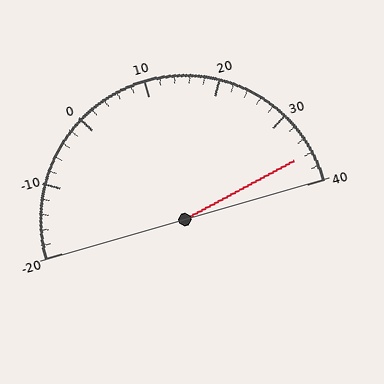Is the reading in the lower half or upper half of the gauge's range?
The reading is in the upper half of the range (-20 to 40).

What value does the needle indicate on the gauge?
The needle indicates approximately 36.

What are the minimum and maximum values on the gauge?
The gauge ranges from -20 to 40.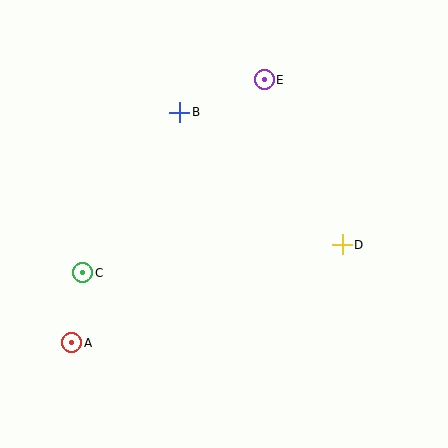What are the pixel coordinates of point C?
Point C is at (83, 273).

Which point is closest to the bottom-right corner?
Point D is closest to the bottom-right corner.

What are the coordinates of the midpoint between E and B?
The midpoint between E and B is at (222, 96).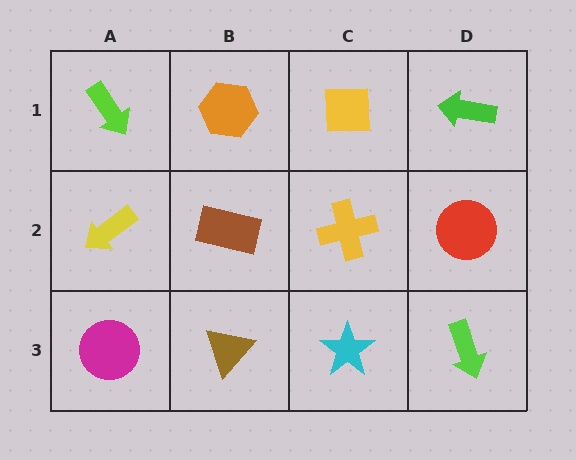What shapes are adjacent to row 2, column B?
An orange hexagon (row 1, column B), a brown triangle (row 3, column B), a yellow arrow (row 2, column A), a yellow cross (row 2, column C).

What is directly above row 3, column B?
A brown rectangle.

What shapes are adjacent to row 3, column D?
A red circle (row 2, column D), a cyan star (row 3, column C).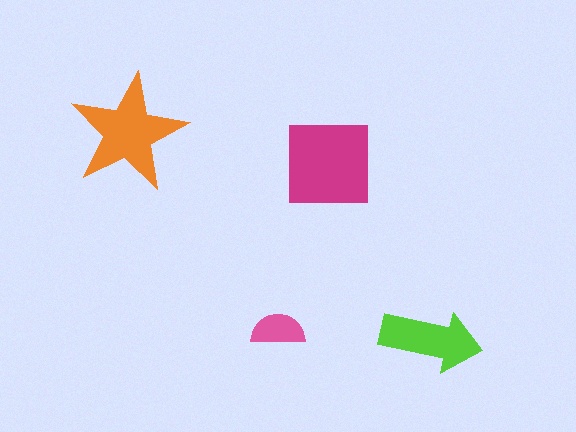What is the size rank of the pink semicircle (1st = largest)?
4th.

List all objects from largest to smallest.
The magenta square, the orange star, the lime arrow, the pink semicircle.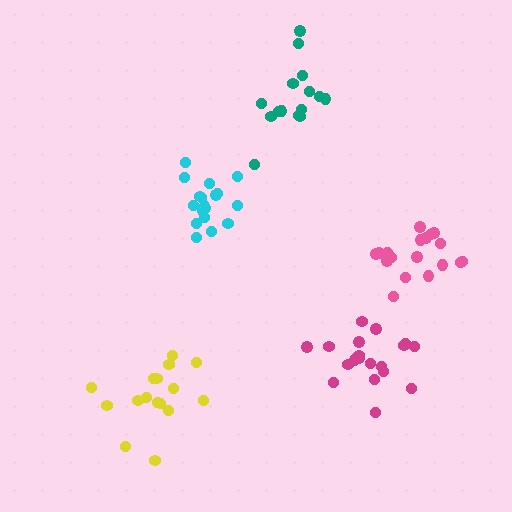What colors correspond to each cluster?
The clusters are colored: teal, yellow, cyan, pink, magenta.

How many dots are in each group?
Group 1: 15 dots, Group 2: 16 dots, Group 3: 18 dots, Group 4: 19 dots, Group 5: 19 dots (87 total).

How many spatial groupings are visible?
There are 5 spatial groupings.